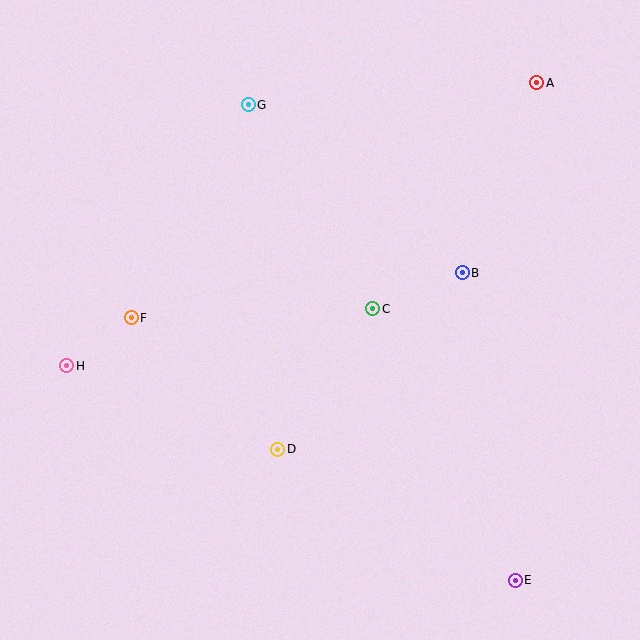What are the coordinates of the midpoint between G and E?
The midpoint between G and E is at (382, 342).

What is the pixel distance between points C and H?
The distance between C and H is 311 pixels.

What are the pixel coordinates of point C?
Point C is at (373, 309).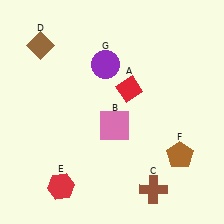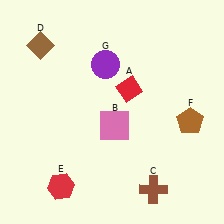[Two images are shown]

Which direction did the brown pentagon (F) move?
The brown pentagon (F) moved up.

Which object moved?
The brown pentagon (F) moved up.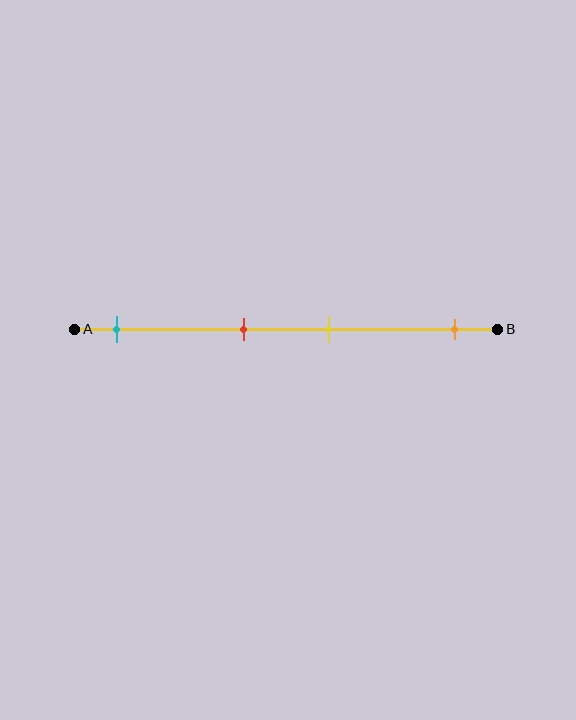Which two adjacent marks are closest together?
The red and yellow marks are the closest adjacent pair.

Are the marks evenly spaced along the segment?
No, the marks are not evenly spaced.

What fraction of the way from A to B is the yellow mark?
The yellow mark is approximately 60% (0.6) of the way from A to B.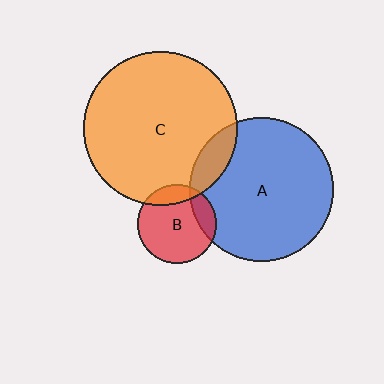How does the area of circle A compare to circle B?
Approximately 3.3 times.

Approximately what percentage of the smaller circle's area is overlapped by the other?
Approximately 20%.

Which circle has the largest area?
Circle C (orange).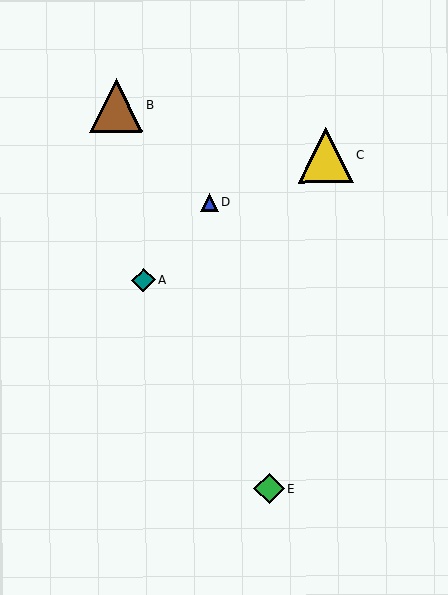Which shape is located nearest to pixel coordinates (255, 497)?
The green diamond (labeled E) at (269, 488) is nearest to that location.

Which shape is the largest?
The yellow triangle (labeled C) is the largest.